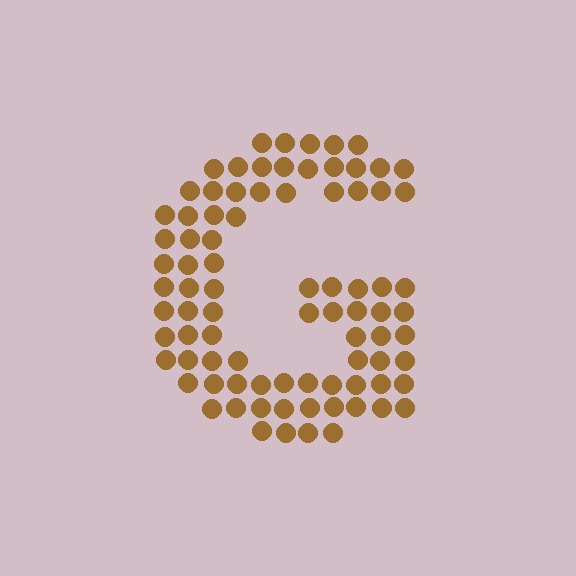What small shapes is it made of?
It is made of small circles.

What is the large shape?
The large shape is the letter G.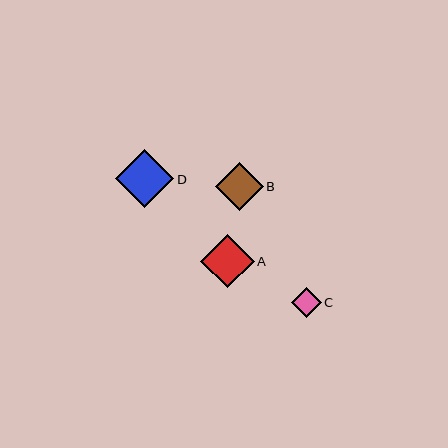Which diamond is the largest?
Diamond D is the largest with a size of approximately 58 pixels.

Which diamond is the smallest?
Diamond C is the smallest with a size of approximately 30 pixels.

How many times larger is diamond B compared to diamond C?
Diamond B is approximately 1.6 times the size of diamond C.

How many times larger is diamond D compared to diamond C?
Diamond D is approximately 1.9 times the size of diamond C.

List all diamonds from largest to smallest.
From largest to smallest: D, A, B, C.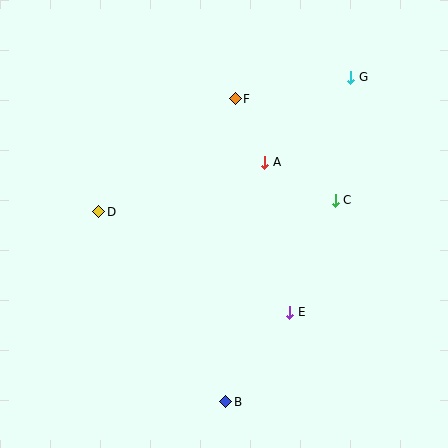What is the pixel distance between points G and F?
The distance between G and F is 117 pixels.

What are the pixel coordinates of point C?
Point C is at (335, 200).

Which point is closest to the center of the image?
Point A at (265, 162) is closest to the center.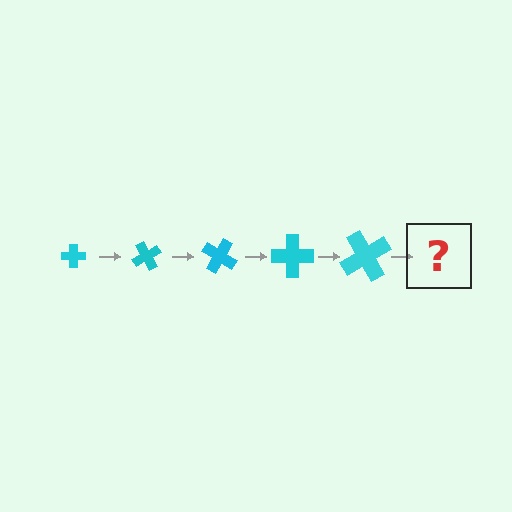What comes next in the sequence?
The next element should be a cross, larger than the previous one and rotated 300 degrees from the start.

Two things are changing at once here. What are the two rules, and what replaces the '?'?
The two rules are that the cross grows larger each step and it rotates 60 degrees each step. The '?' should be a cross, larger than the previous one and rotated 300 degrees from the start.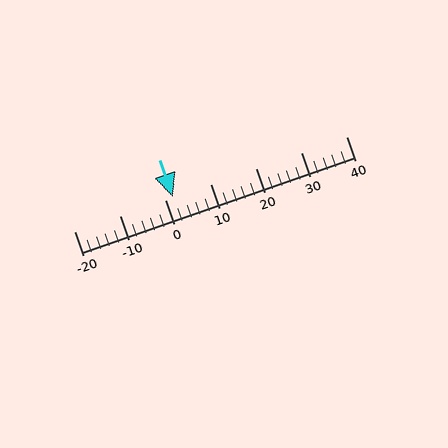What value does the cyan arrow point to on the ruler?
The cyan arrow points to approximately 2.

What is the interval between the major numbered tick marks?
The major tick marks are spaced 10 units apart.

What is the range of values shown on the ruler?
The ruler shows values from -20 to 40.